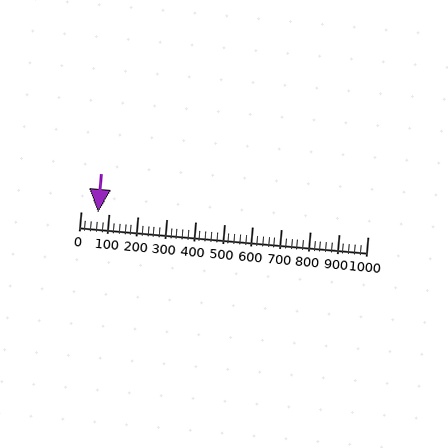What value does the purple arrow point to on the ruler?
The purple arrow points to approximately 60.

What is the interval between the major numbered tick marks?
The major tick marks are spaced 100 units apart.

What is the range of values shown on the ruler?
The ruler shows values from 0 to 1000.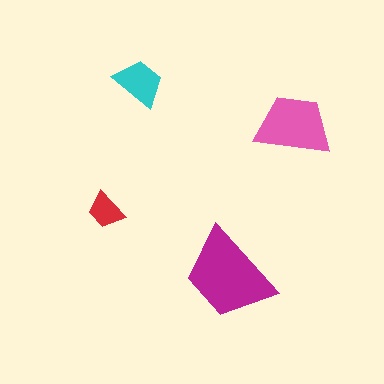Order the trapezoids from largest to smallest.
the magenta one, the pink one, the cyan one, the red one.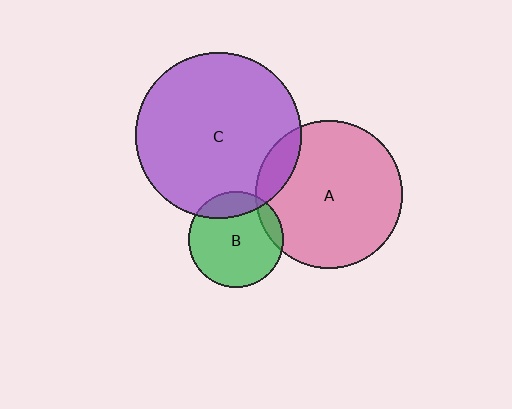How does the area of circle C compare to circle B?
Approximately 3.0 times.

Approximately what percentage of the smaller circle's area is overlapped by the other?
Approximately 10%.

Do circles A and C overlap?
Yes.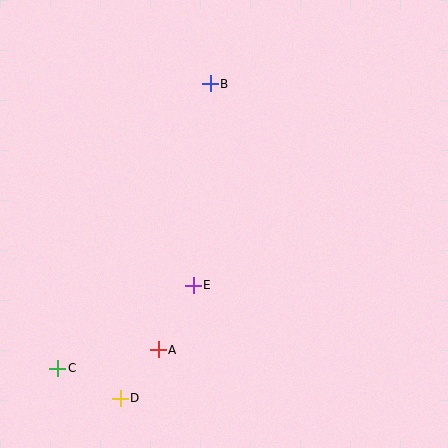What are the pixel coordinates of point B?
Point B is at (210, 84).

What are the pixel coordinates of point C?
Point C is at (58, 368).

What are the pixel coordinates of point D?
Point D is at (120, 399).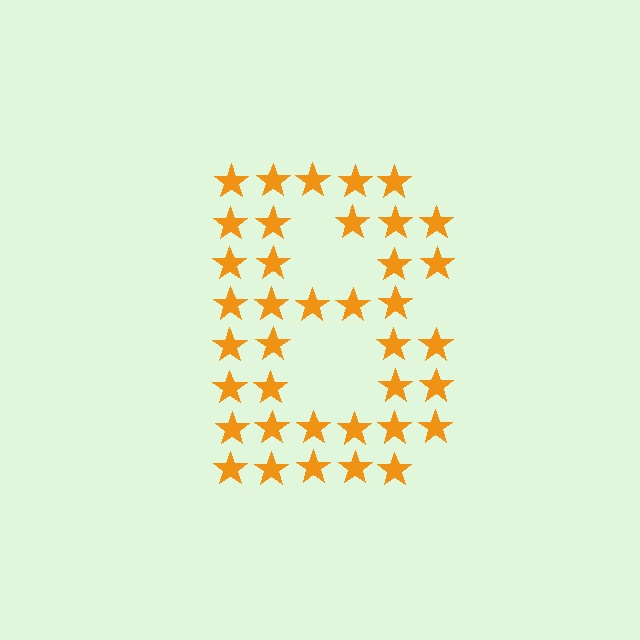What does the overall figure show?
The overall figure shows the letter B.